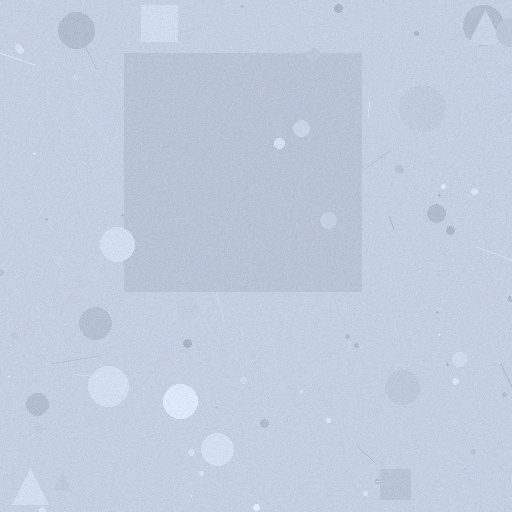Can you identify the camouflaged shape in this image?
The camouflaged shape is a square.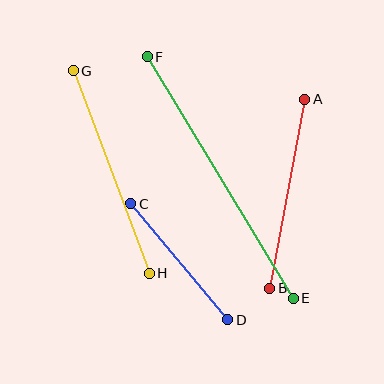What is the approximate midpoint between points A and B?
The midpoint is at approximately (287, 194) pixels.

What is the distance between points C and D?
The distance is approximately 151 pixels.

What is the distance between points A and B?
The distance is approximately 192 pixels.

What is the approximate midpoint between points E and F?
The midpoint is at approximately (220, 177) pixels.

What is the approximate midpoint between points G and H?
The midpoint is at approximately (111, 172) pixels.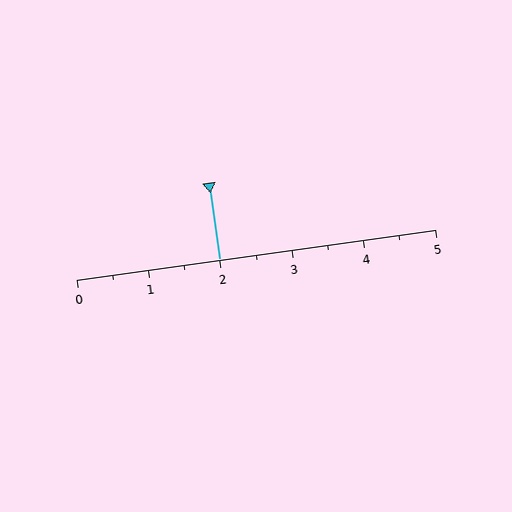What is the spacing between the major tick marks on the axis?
The major ticks are spaced 1 apart.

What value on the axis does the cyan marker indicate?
The marker indicates approximately 2.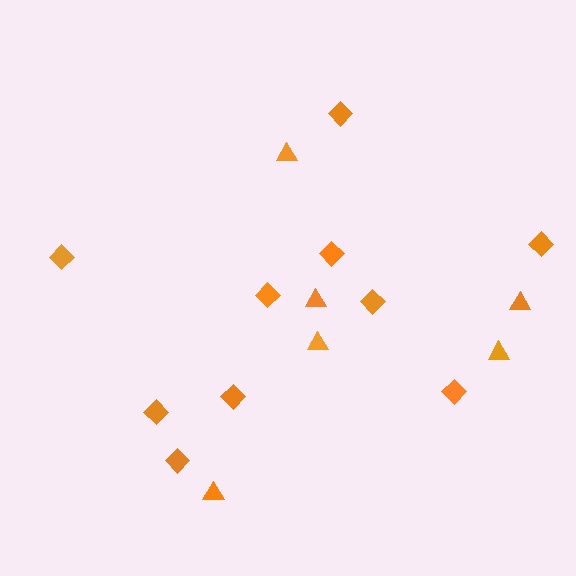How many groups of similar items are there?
There are 2 groups: one group of triangles (6) and one group of diamonds (10).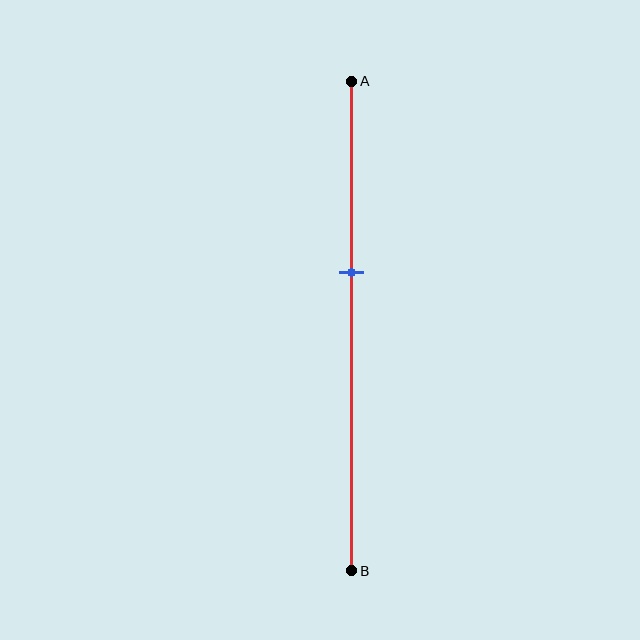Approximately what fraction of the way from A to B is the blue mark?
The blue mark is approximately 40% of the way from A to B.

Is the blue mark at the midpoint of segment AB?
No, the mark is at about 40% from A, not at the 50% midpoint.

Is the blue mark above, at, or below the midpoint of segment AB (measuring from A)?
The blue mark is above the midpoint of segment AB.